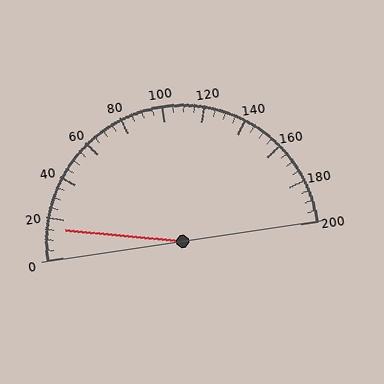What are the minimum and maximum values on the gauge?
The gauge ranges from 0 to 200.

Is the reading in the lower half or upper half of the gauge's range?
The reading is in the lower half of the range (0 to 200).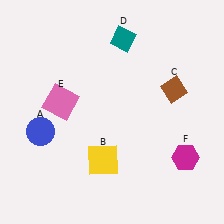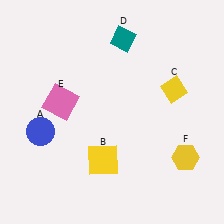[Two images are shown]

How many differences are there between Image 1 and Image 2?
There are 2 differences between the two images.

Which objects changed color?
C changed from brown to yellow. F changed from magenta to yellow.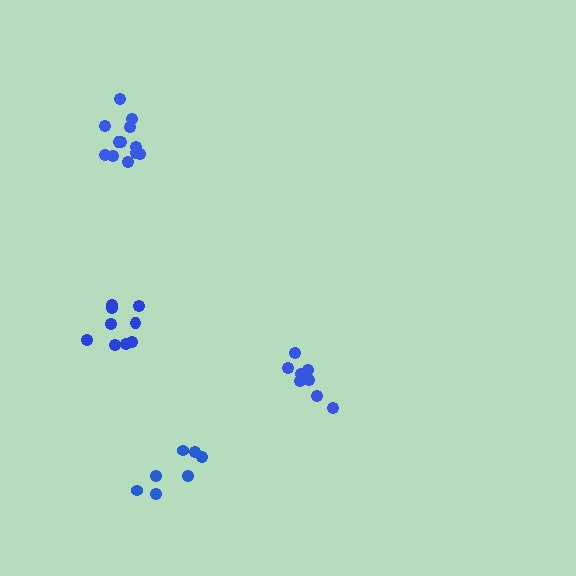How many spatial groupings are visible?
There are 4 spatial groupings.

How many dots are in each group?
Group 1: 8 dots, Group 2: 9 dots, Group 3: 7 dots, Group 4: 12 dots (36 total).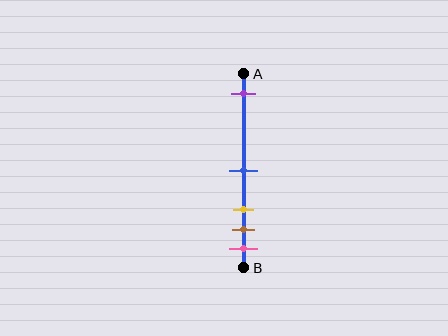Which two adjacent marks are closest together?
The brown and pink marks are the closest adjacent pair.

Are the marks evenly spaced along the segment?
No, the marks are not evenly spaced.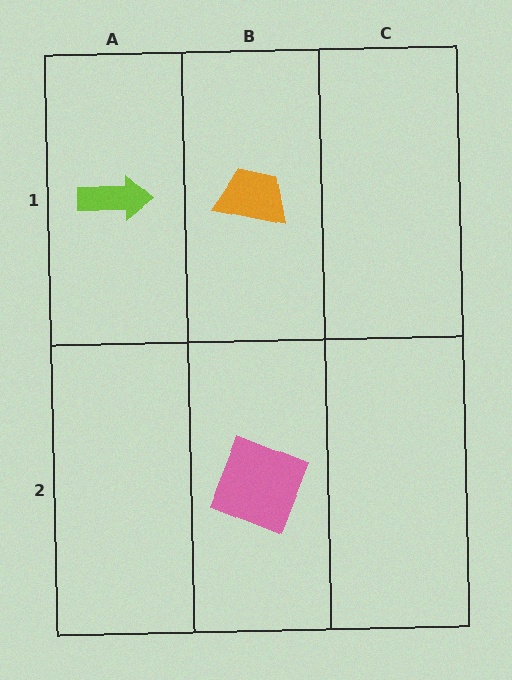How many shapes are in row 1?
2 shapes.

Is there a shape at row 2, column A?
No, that cell is empty.